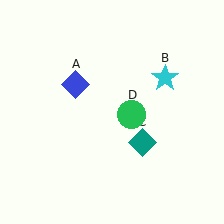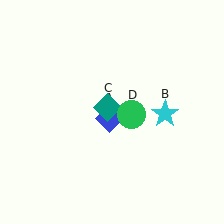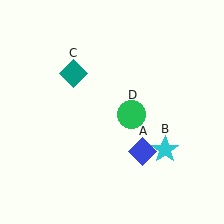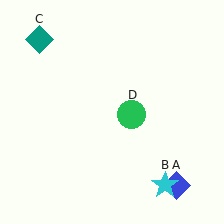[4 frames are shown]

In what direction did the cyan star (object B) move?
The cyan star (object B) moved down.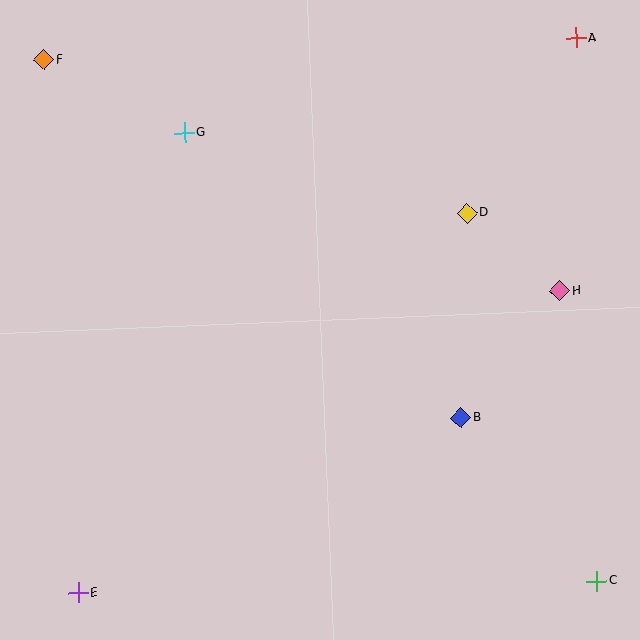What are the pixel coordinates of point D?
Point D is at (467, 213).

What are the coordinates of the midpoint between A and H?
The midpoint between A and H is at (568, 165).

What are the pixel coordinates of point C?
Point C is at (597, 581).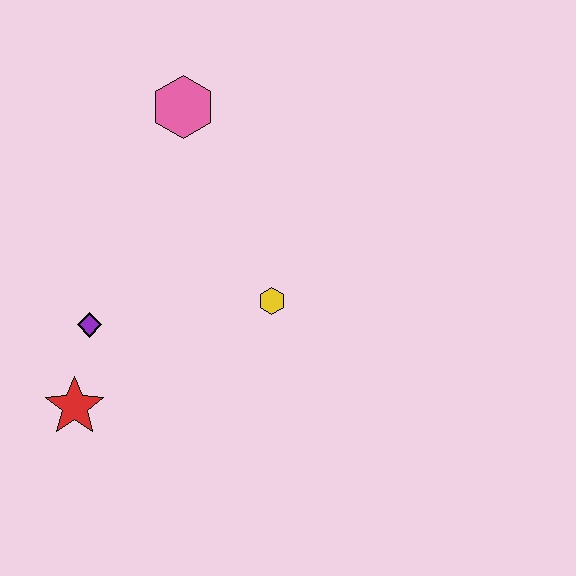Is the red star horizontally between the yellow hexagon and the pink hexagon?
No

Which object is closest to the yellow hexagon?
The purple diamond is closest to the yellow hexagon.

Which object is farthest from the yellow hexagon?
The red star is farthest from the yellow hexagon.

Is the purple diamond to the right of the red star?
Yes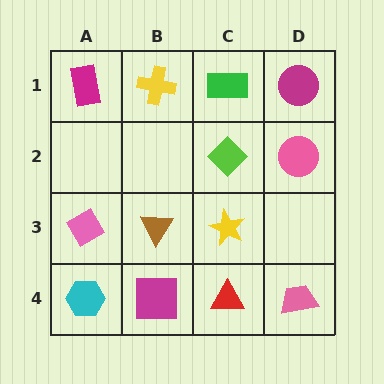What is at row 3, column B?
A brown triangle.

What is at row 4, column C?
A red triangle.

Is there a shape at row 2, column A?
No, that cell is empty.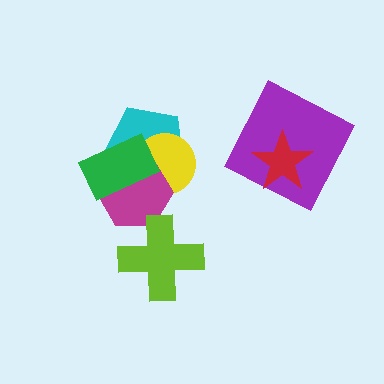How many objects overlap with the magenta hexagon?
4 objects overlap with the magenta hexagon.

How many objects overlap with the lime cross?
1 object overlaps with the lime cross.